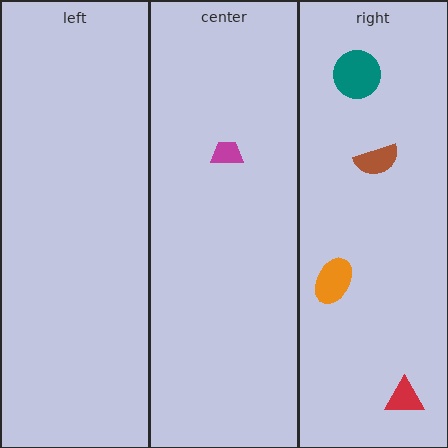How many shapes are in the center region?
1.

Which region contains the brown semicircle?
The right region.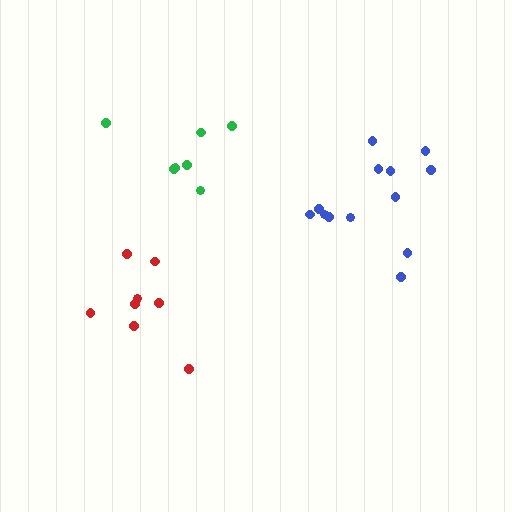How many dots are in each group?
Group 1: 13 dots, Group 2: 8 dots, Group 3: 7 dots (28 total).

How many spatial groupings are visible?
There are 3 spatial groupings.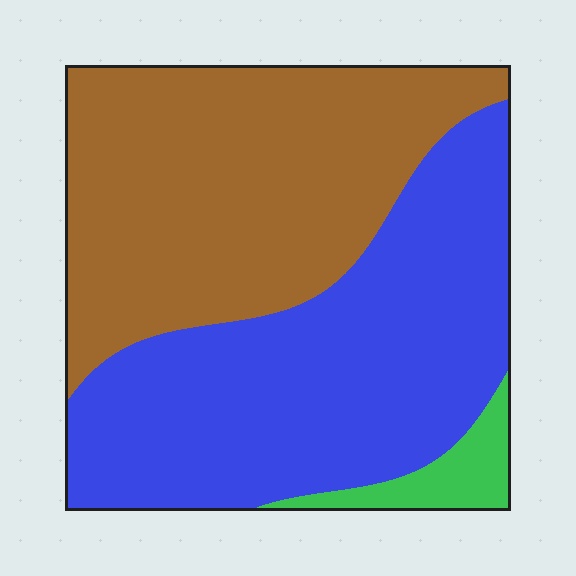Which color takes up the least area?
Green, at roughly 5%.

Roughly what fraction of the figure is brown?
Brown covers about 45% of the figure.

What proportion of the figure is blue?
Blue takes up about one half (1/2) of the figure.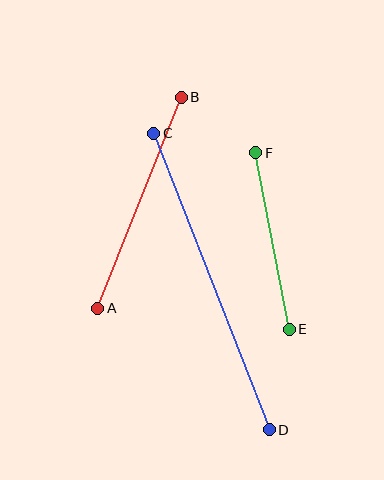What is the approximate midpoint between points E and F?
The midpoint is at approximately (273, 241) pixels.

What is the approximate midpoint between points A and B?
The midpoint is at approximately (140, 203) pixels.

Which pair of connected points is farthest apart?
Points C and D are farthest apart.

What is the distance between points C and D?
The distance is approximately 319 pixels.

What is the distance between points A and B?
The distance is approximately 227 pixels.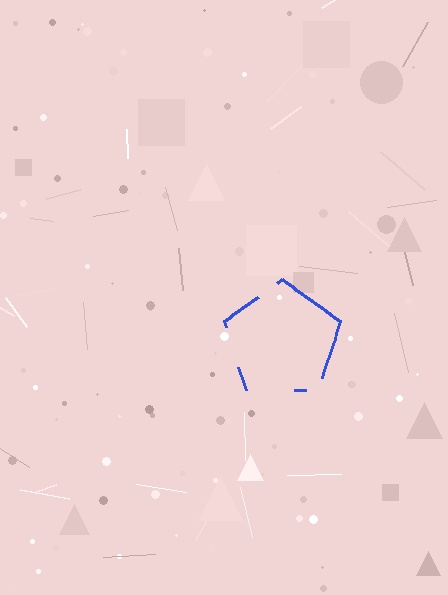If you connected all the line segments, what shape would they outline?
They would outline a pentagon.